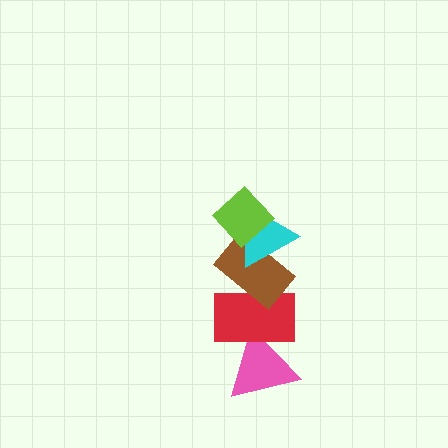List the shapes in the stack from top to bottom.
From top to bottom: the lime diamond, the cyan triangle, the brown rectangle, the red rectangle, the pink triangle.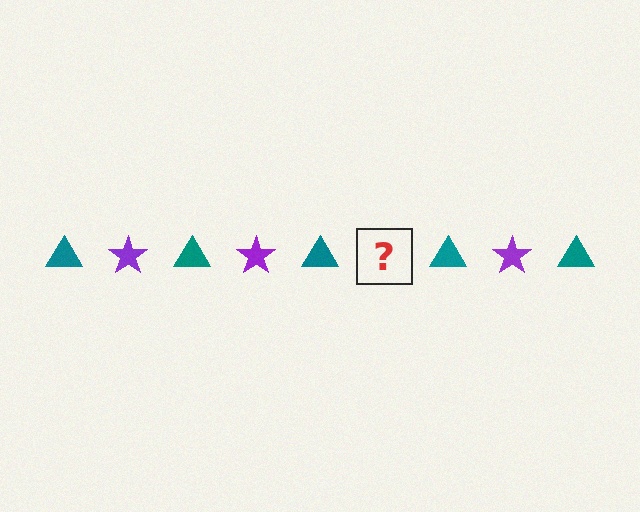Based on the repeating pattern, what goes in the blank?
The blank should be a purple star.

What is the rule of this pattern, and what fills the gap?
The rule is that the pattern alternates between teal triangle and purple star. The gap should be filled with a purple star.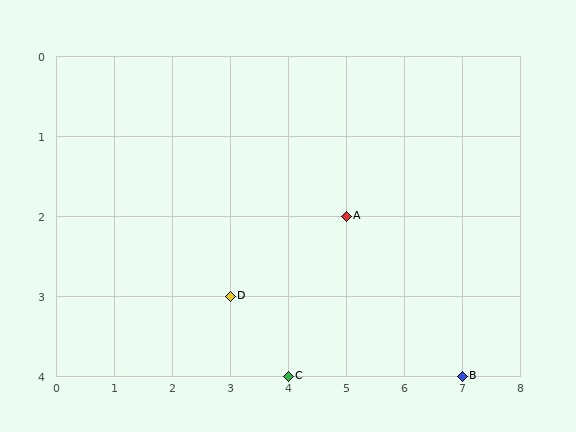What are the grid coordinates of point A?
Point A is at grid coordinates (5, 2).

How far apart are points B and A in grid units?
Points B and A are 2 columns and 2 rows apart (about 2.8 grid units diagonally).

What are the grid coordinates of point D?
Point D is at grid coordinates (3, 3).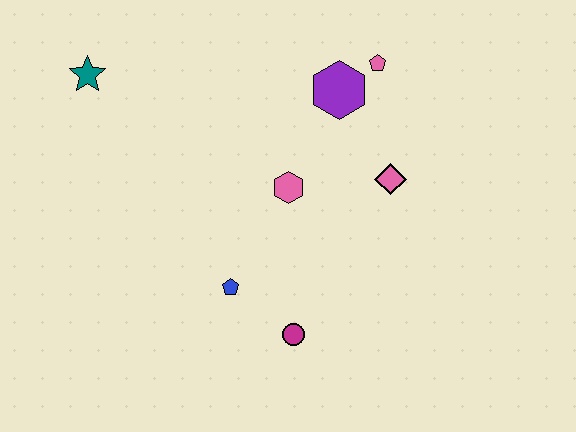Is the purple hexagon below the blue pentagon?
No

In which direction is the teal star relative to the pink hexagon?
The teal star is to the left of the pink hexagon.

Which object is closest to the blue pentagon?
The magenta circle is closest to the blue pentagon.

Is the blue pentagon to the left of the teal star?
No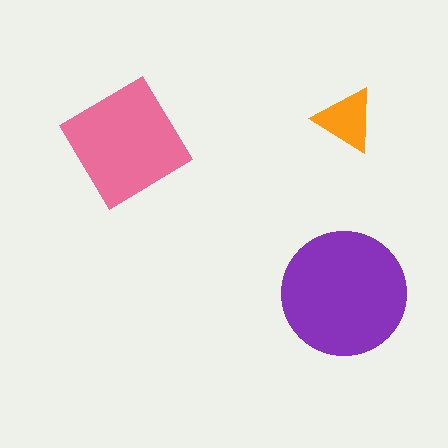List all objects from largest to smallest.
The purple circle, the pink diamond, the orange triangle.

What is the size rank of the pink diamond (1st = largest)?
2nd.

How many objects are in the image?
There are 3 objects in the image.